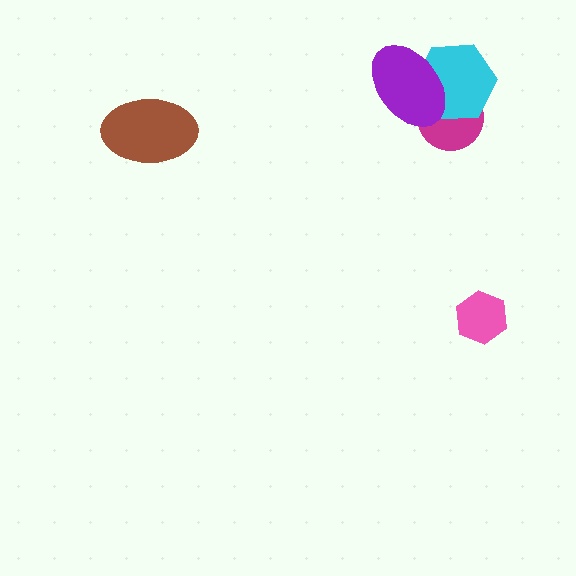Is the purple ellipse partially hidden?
No, no other shape covers it.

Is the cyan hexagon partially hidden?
Yes, it is partially covered by another shape.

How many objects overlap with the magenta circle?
2 objects overlap with the magenta circle.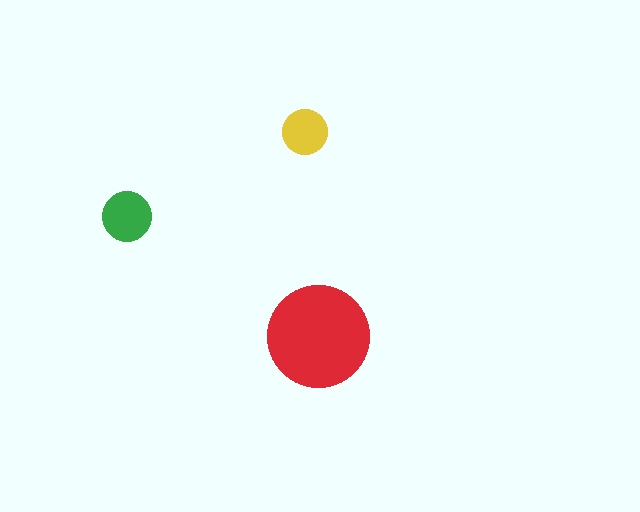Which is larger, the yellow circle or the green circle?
The green one.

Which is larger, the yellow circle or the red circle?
The red one.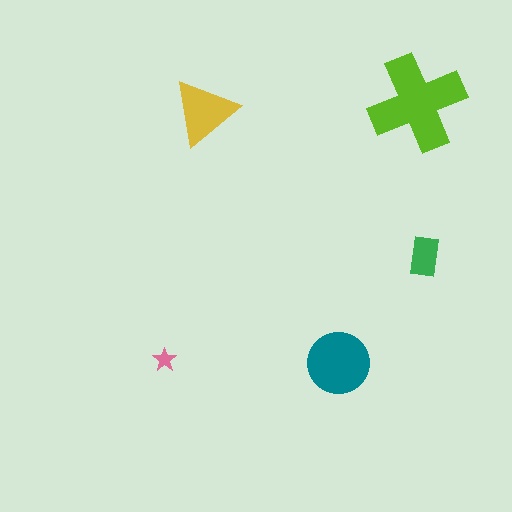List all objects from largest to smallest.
The lime cross, the teal circle, the yellow triangle, the green rectangle, the pink star.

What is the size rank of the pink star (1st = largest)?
5th.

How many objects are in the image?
There are 5 objects in the image.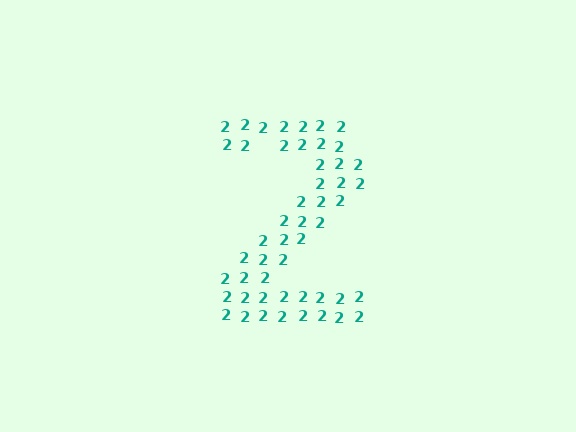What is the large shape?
The large shape is the digit 2.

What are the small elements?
The small elements are digit 2's.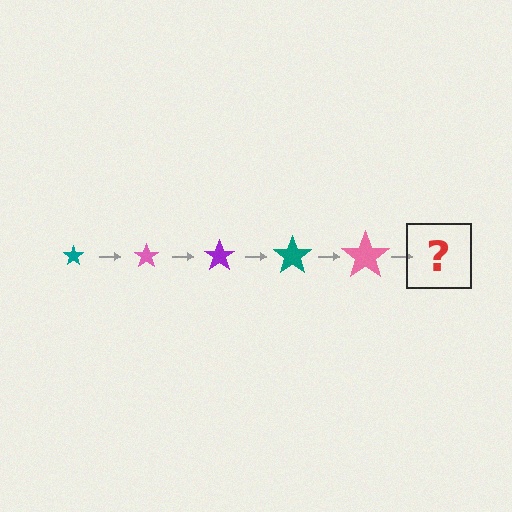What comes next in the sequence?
The next element should be a purple star, larger than the previous one.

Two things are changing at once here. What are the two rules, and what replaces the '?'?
The two rules are that the star grows larger each step and the color cycles through teal, pink, and purple. The '?' should be a purple star, larger than the previous one.